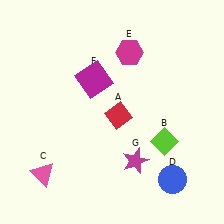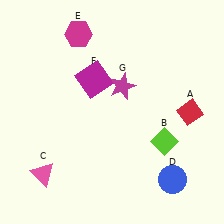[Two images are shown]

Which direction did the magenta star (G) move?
The magenta star (G) moved up.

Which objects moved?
The objects that moved are: the red diamond (A), the magenta hexagon (E), the magenta star (G).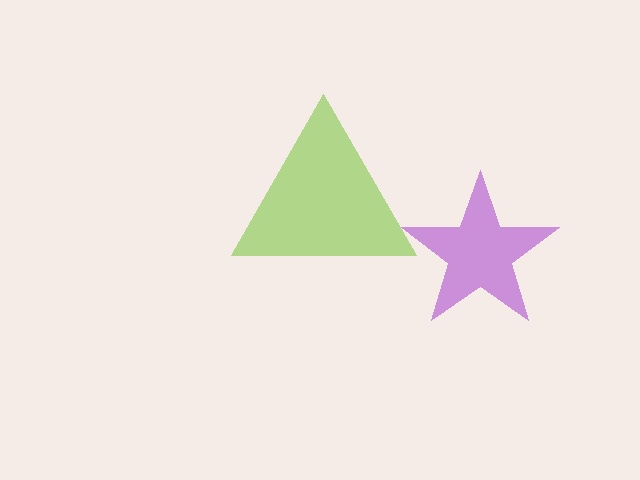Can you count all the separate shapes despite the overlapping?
Yes, there are 2 separate shapes.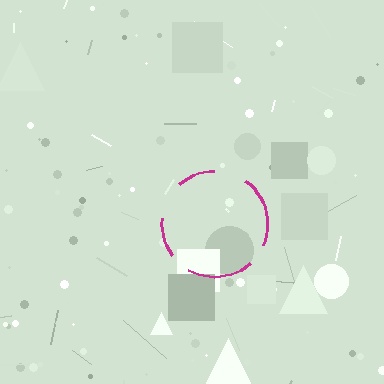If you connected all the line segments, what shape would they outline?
They would outline a circle.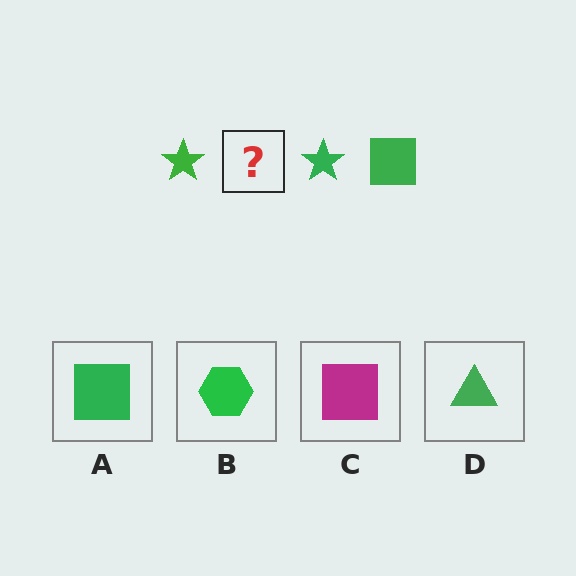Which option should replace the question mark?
Option A.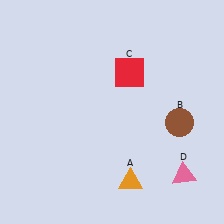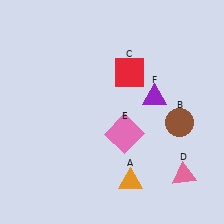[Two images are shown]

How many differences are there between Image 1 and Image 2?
There are 2 differences between the two images.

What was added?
A pink square (E), a purple triangle (F) were added in Image 2.